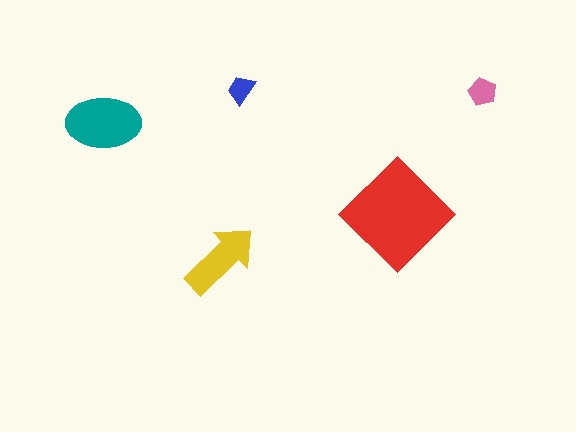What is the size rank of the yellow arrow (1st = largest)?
3rd.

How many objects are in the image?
There are 5 objects in the image.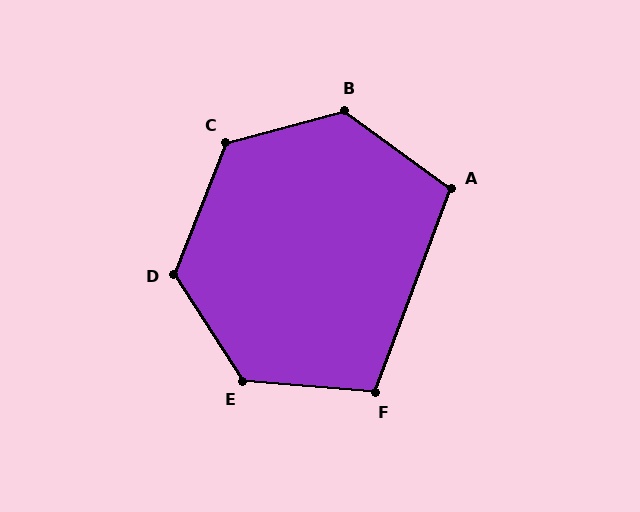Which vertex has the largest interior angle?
B, at approximately 129 degrees.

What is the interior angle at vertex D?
Approximately 126 degrees (obtuse).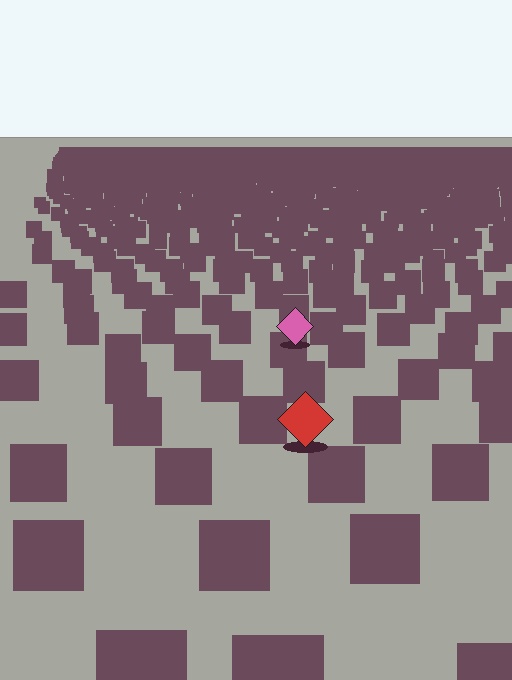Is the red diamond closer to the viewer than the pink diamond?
Yes. The red diamond is closer — you can tell from the texture gradient: the ground texture is coarser near it.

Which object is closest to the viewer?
The red diamond is closest. The texture marks near it are larger and more spread out.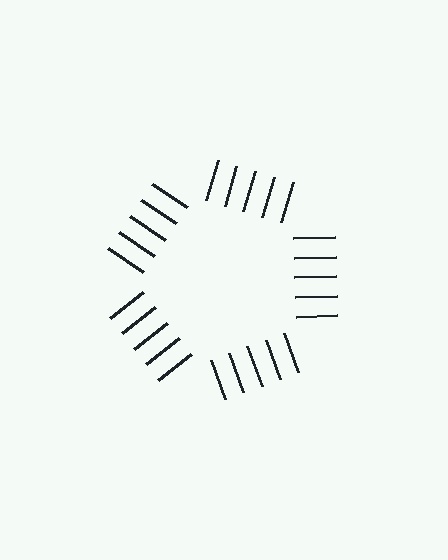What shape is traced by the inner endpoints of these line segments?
An illusory pentagon — the line segments terminate on its edges but no continuous stroke is drawn.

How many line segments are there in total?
25 — 5 along each of the 5 edges.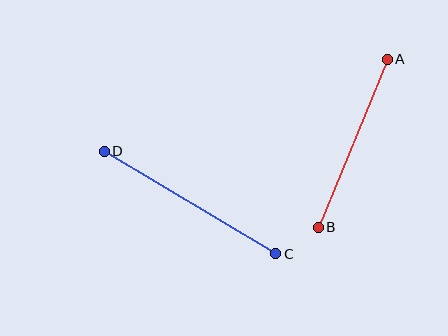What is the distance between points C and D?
The distance is approximately 200 pixels.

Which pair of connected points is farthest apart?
Points C and D are farthest apart.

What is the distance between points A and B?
The distance is approximately 182 pixels.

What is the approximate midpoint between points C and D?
The midpoint is at approximately (190, 203) pixels.